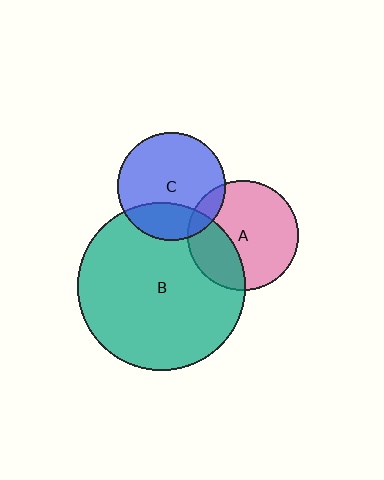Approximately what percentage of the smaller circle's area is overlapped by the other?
Approximately 10%.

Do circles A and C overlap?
Yes.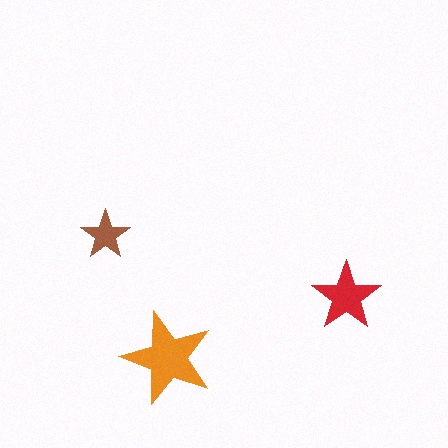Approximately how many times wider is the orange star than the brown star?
About 2 times wider.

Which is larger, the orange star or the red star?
The orange one.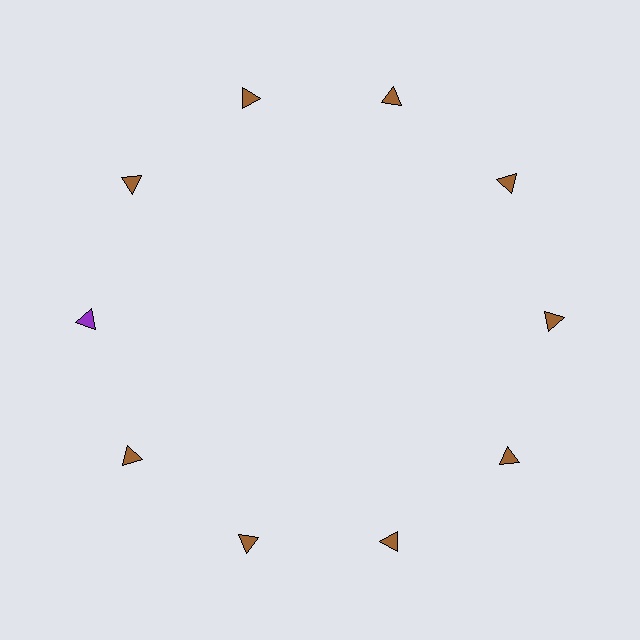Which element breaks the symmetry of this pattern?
The purple triangle at roughly the 9 o'clock position breaks the symmetry. All other shapes are brown triangles.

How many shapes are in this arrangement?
There are 10 shapes arranged in a ring pattern.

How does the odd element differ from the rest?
It has a different color: purple instead of brown.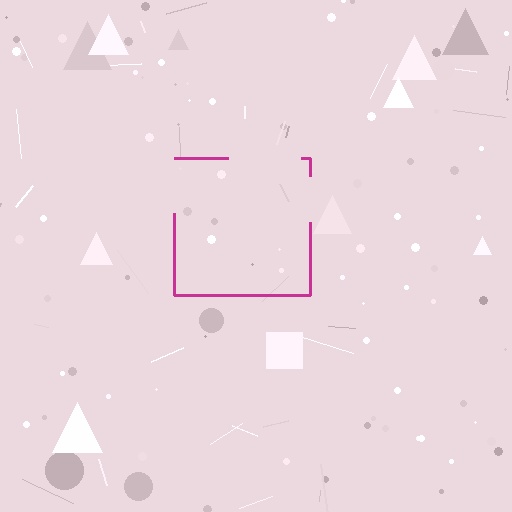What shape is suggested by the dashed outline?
The dashed outline suggests a square.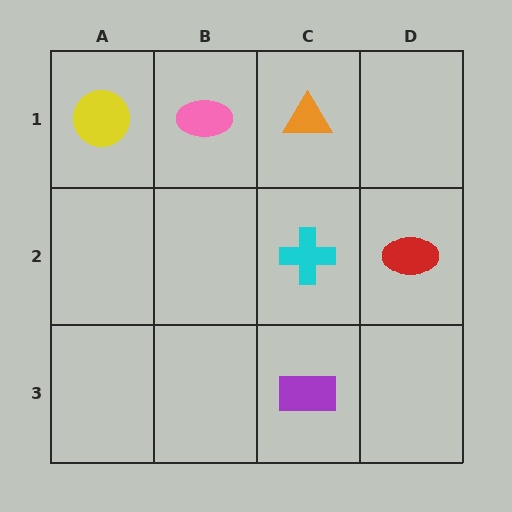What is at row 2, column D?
A red ellipse.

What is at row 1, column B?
A pink ellipse.